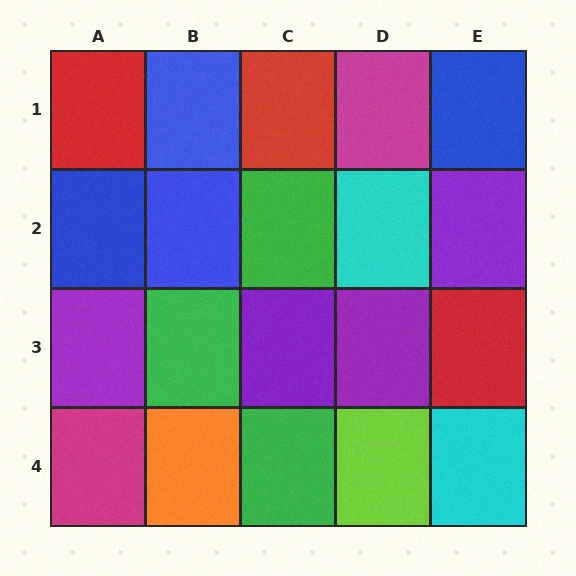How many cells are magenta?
2 cells are magenta.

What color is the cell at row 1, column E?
Blue.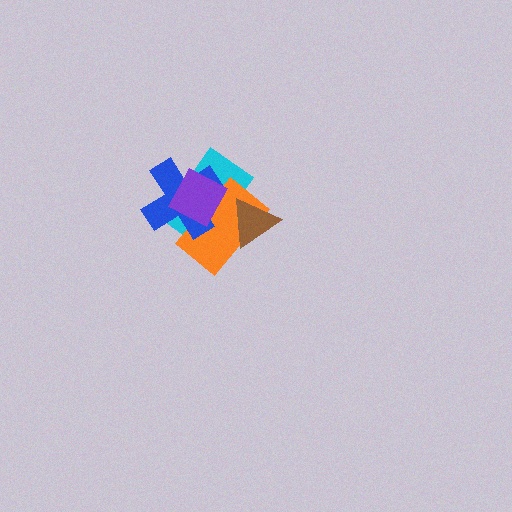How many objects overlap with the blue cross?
3 objects overlap with the blue cross.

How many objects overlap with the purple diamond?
3 objects overlap with the purple diamond.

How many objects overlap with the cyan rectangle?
4 objects overlap with the cyan rectangle.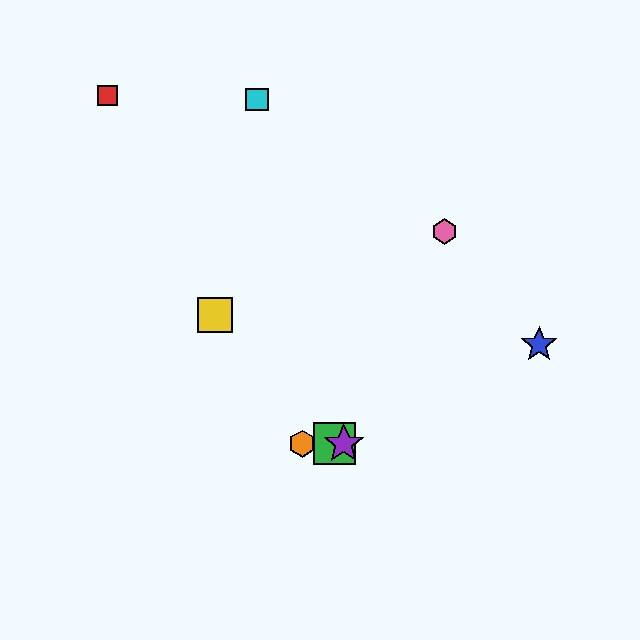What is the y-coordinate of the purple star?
The purple star is at y≈444.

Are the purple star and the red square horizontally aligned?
No, the purple star is at y≈444 and the red square is at y≈95.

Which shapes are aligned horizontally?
The green square, the purple star, the orange hexagon are aligned horizontally.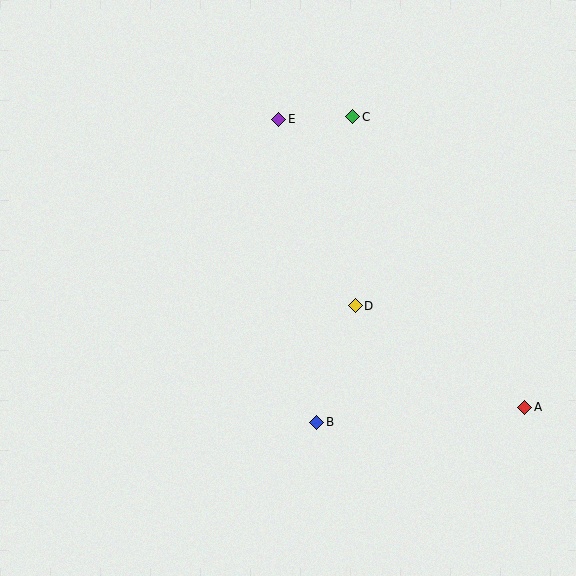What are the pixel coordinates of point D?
Point D is at (355, 306).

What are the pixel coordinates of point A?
Point A is at (525, 407).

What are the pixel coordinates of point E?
Point E is at (279, 119).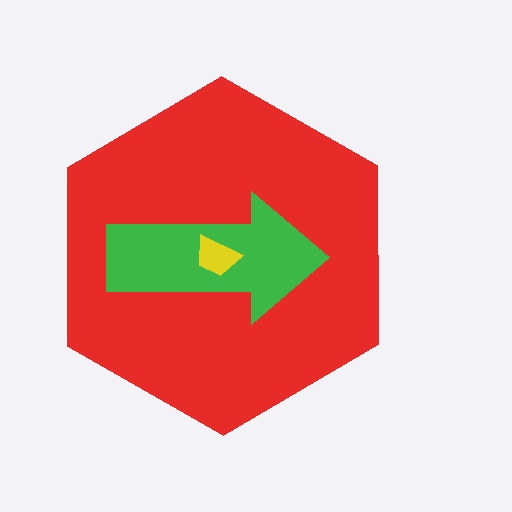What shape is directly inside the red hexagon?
The green arrow.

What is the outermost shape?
The red hexagon.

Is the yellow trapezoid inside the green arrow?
Yes.